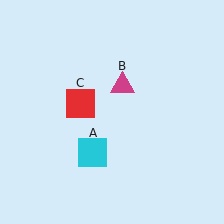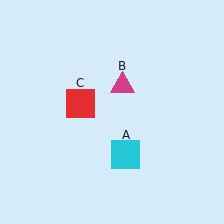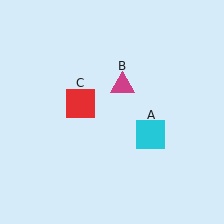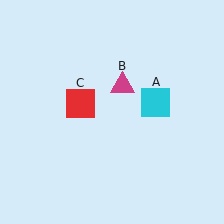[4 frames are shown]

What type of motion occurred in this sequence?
The cyan square (object A) rotated counterclockwise around the center of the scene.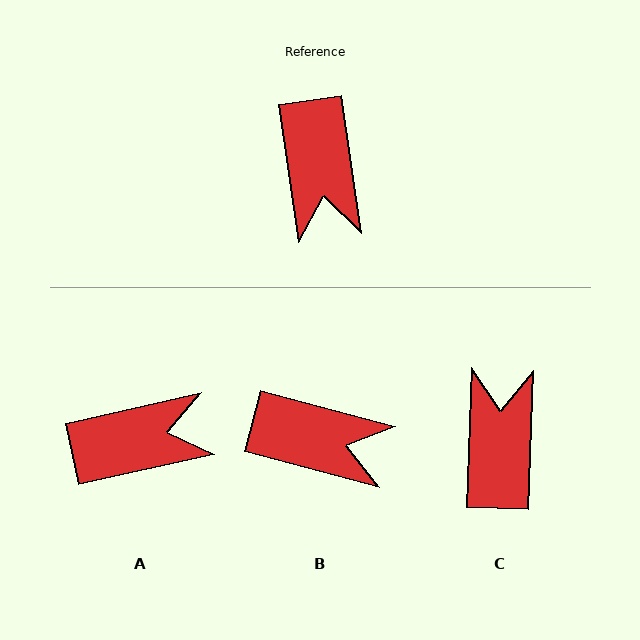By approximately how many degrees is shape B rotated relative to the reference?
Approximately 67 degrees counter-clockwise.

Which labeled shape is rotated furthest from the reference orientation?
C, about 170 degrees away.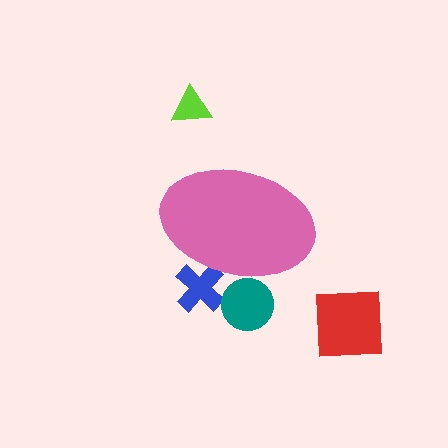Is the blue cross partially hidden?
Yes, the blue cross is partially hidden behind the pink ellipse.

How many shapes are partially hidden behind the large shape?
2 shapes are partially hidden.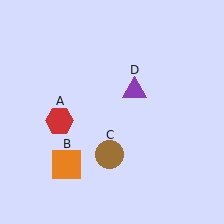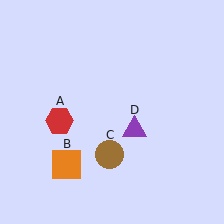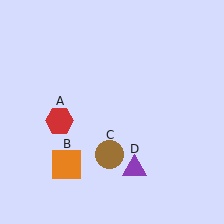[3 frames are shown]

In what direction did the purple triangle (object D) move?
The purple triangle (object D) moved down.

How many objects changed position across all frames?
1 object changed position: purple triangle (object D).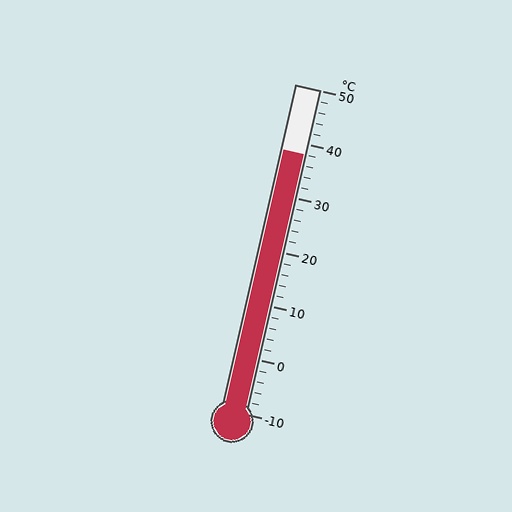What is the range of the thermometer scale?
The thermometer scale ranges from -10°C to 50°C.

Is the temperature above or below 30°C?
The temperature is above 30°C.